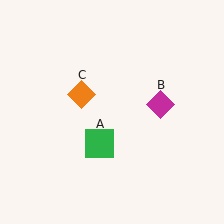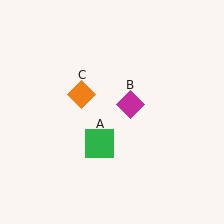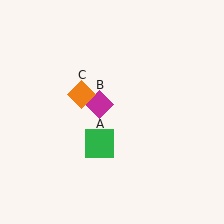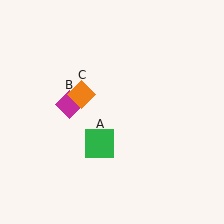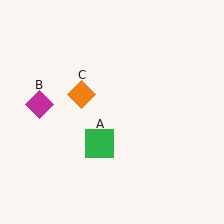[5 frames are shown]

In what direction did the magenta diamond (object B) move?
The magenta diamond (object B) moved left.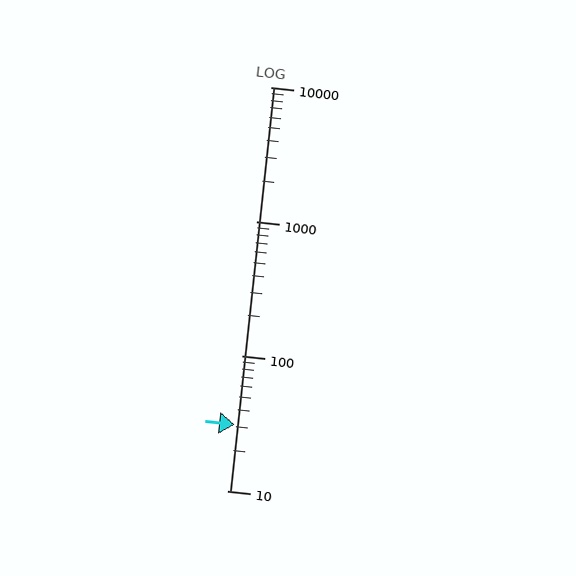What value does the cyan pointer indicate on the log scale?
The pointer indicates approximately 31.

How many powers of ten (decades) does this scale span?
The scale spans 3 decades, from 10 to 10000.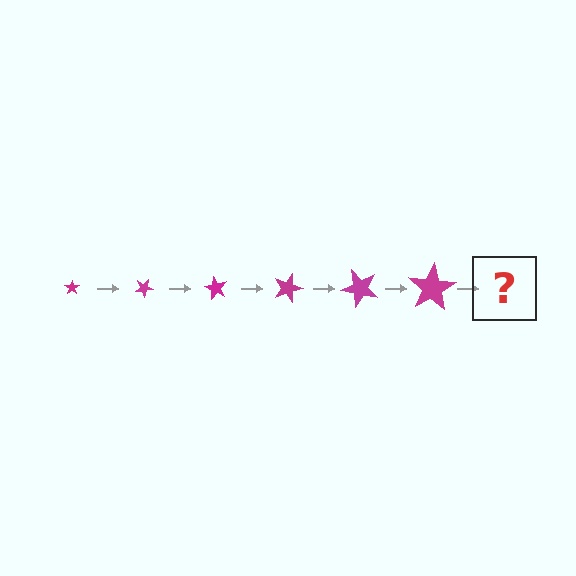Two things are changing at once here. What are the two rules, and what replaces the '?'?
The two rules are that the star grows larger each step and it rotates 30 degrees each step. The '?' should be a star, larger than the previous one and rotated 180 degrees from the start.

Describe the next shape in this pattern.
It should be a star, larger than the previous one and rotated 180 degrees from the start.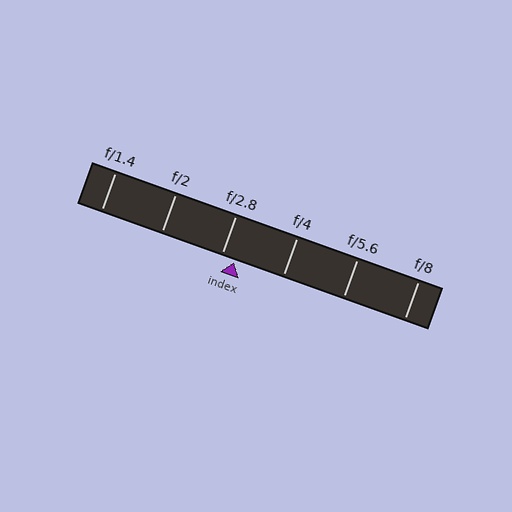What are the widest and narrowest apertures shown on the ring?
The widest aperture shown is f/1.4 and the narrowest is f/8.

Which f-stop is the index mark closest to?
The index mark is closest to f/2.8.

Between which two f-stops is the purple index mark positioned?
The index mark is between f/2.8 and f/4.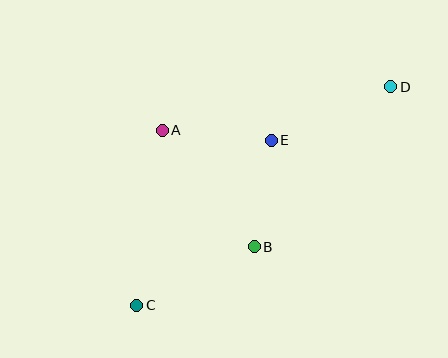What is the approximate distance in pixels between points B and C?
The distance between B and C is approximately 131 pixels.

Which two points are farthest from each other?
Points C and D are farthest from each other.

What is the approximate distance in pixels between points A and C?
The distance between A and C is approximately 177 pixels.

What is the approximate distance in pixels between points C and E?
The distance between C and E is approximately 213 pixels.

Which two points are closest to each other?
Points B and E are closest to each other.